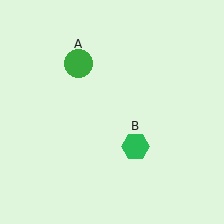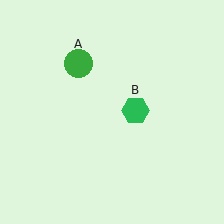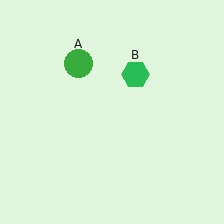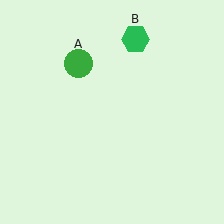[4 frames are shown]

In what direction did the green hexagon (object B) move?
The green hexagon (object B) moved up.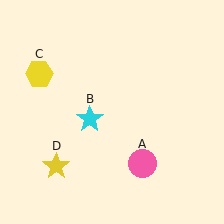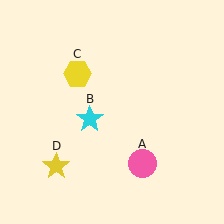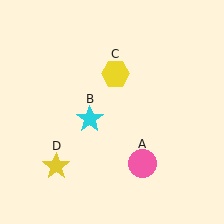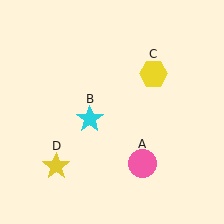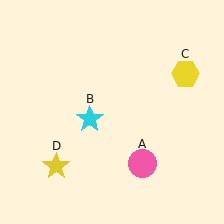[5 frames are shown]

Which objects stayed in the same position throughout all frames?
Pink circle (object A) and cyan star (object B) and yellow star (object D) remained stationary.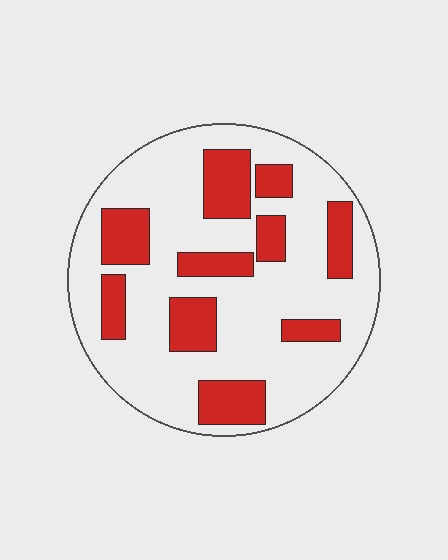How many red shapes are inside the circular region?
10.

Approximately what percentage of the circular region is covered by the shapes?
Approximately 30%.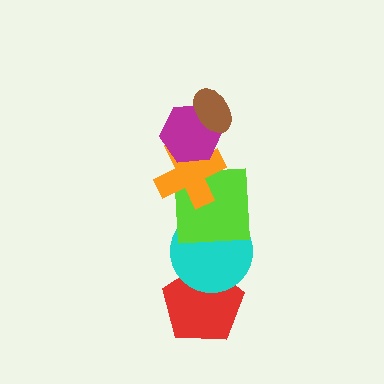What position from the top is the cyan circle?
The cyan circle is 5th from the top.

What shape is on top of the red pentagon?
The cyan circle is on top of the red pentagon.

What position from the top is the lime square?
The lime square is 4th from the top.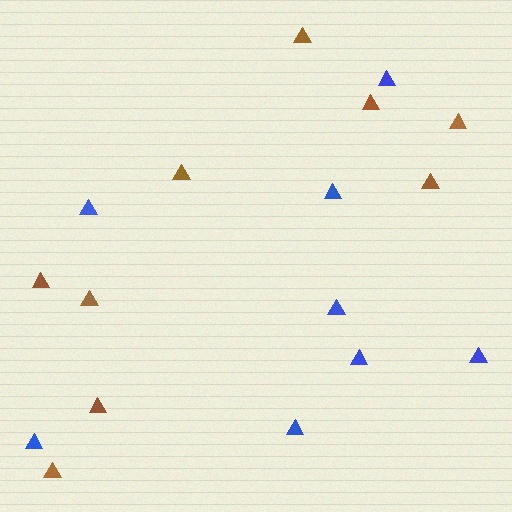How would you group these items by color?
There are 2 groups: one group of blue triangles (8) and one group of brown triangles (9).